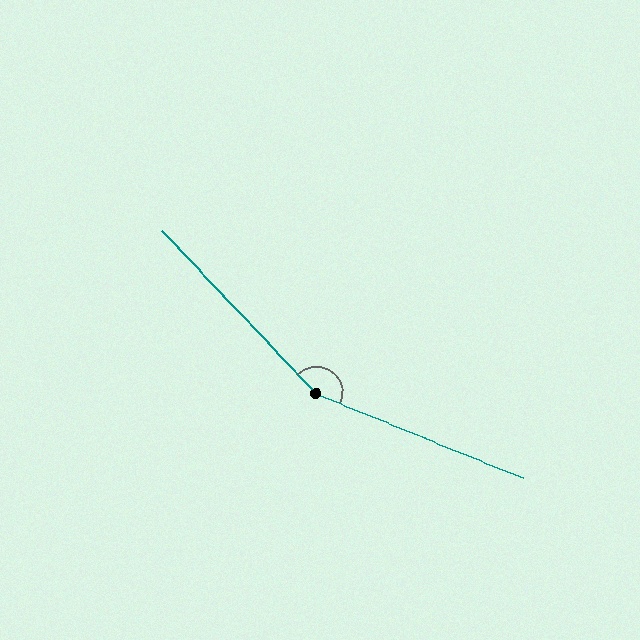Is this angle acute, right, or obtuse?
It is obtuse.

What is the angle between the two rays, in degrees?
Approximately 156 degrees.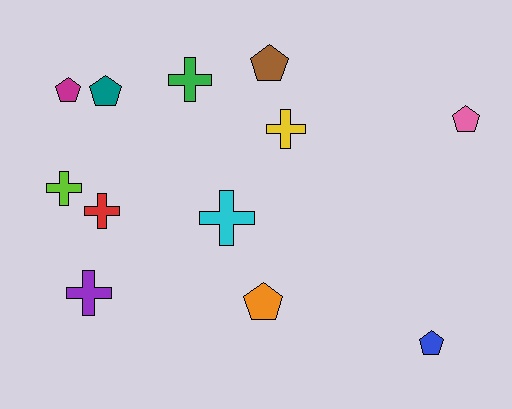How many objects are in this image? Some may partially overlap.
There are 12 objects.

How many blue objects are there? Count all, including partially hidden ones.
There is 1 blue object.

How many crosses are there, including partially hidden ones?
There are 6 crosses.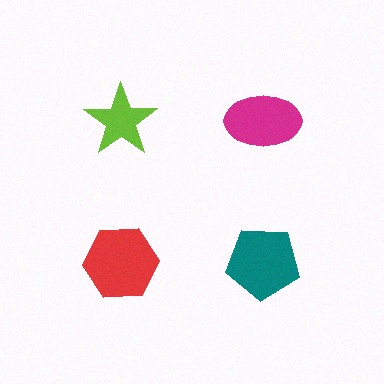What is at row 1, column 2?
A magenta ellipse.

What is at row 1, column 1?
A lime star.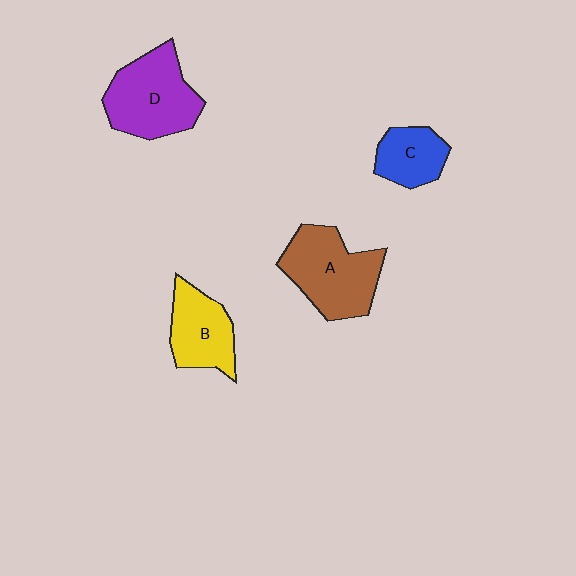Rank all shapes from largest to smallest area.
From largest to smallest: A (brown), D (purple), B (yellow), C (blue).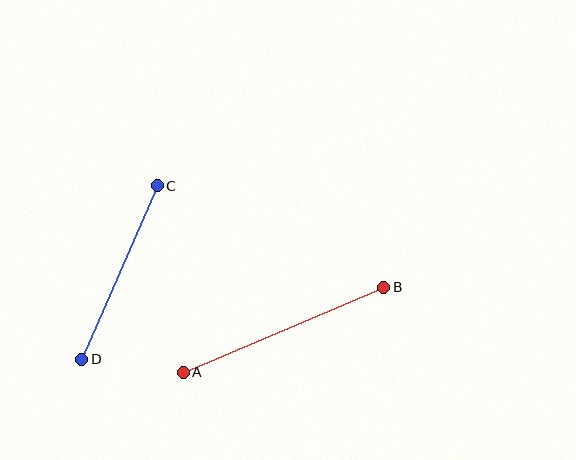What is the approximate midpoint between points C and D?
The midpoint is at approximately (119, 273) pixels.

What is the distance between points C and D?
The distance is approximately 189 pixels.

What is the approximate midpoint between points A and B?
The midpoint is at approximately (284, 330) pixels.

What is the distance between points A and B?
The distance is approximately 218 pixels.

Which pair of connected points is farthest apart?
Points A and B are farthest apart.